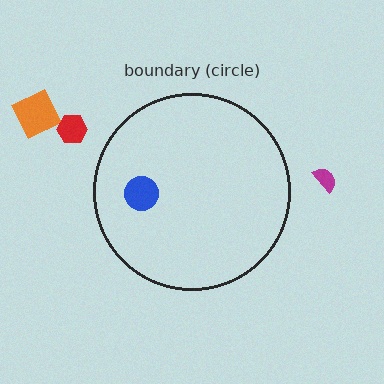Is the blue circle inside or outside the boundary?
Inside.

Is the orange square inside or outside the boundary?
Outside.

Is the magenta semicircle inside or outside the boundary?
Outside.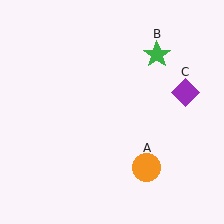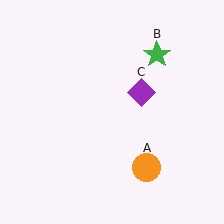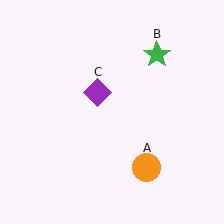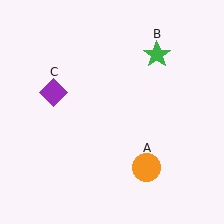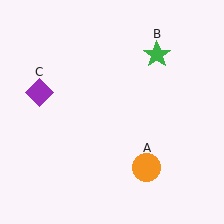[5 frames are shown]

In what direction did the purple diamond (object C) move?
The purple diamond (object C) moved left.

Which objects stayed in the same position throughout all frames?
Orange circle (object A) and green star (object B) remained stationary.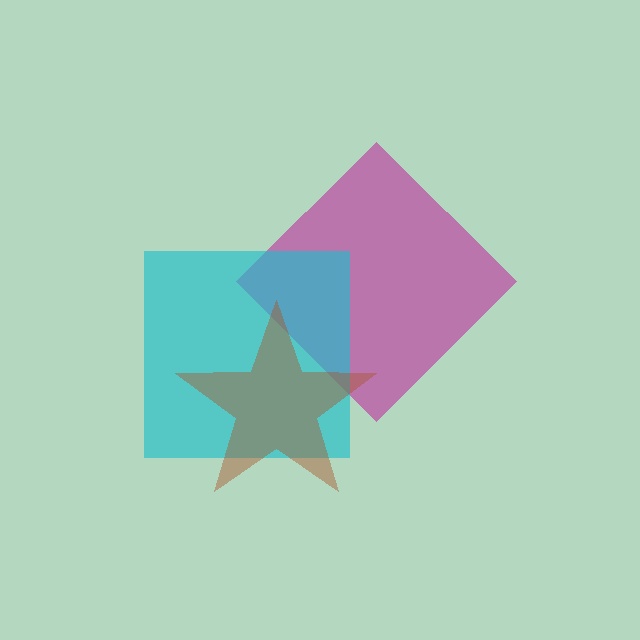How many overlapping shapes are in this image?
There are 3 overlapping shapes in the image.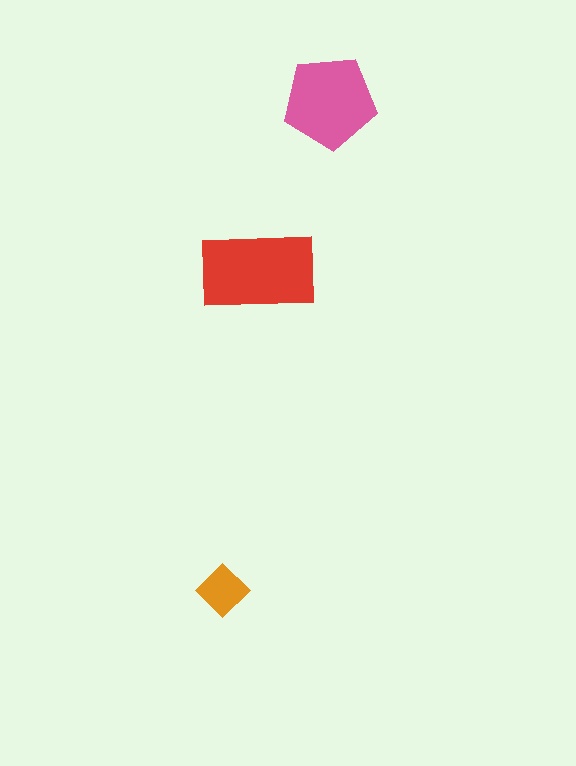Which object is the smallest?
The orange diamond.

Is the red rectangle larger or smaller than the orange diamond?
Larger.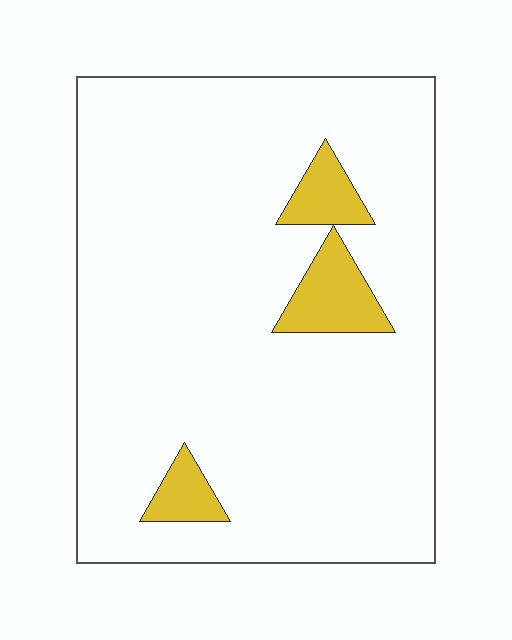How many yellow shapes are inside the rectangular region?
3.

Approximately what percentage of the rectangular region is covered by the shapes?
Approximately 10%.